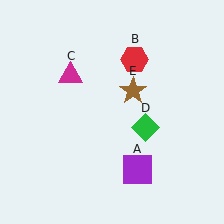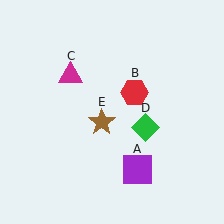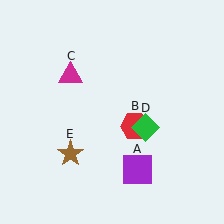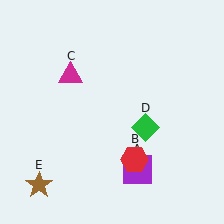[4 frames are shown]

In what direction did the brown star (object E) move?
The brown star (object E) moved down and to the left.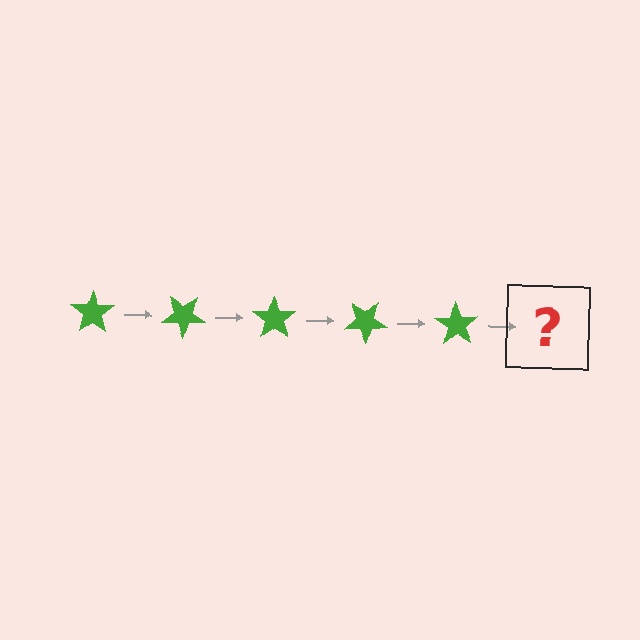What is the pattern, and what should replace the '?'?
The pattern is that the star rotates 35 degrees each step. The '?' should be a green star rotated 175 degrees.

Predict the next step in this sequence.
The next step is a green star rotated 175 degrees.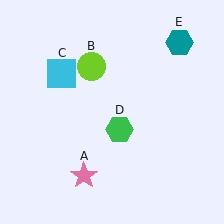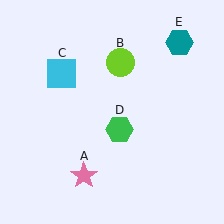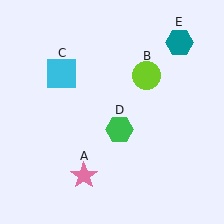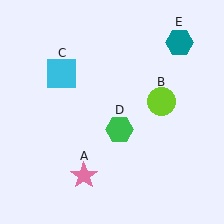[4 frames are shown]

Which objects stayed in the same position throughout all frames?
Pink star (object A) and cyan square (object C) and green hexagon (object D) and teal hexagon (object E) remained stationary.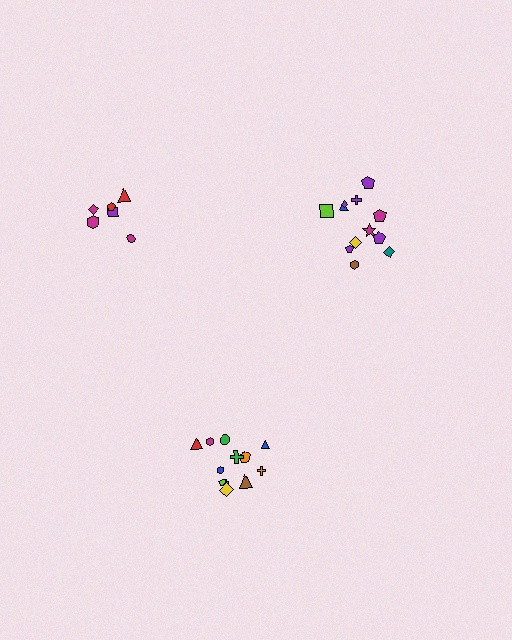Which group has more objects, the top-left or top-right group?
The top-right group.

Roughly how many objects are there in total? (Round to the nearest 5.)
Roughly 30 objects in total.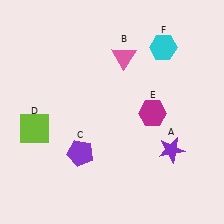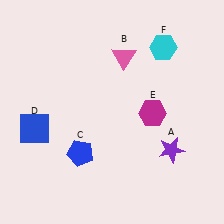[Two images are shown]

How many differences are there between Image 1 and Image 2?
There are 2 differences between the two images.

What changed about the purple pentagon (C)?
In Image 1, C is purple. In Image 2, it changed to blue.